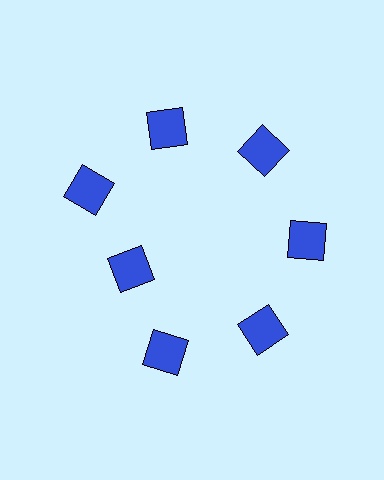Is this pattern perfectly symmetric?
No. The 7 blue squares are arranged in a ring, but one element near the 8 o'clock position is pulled inward toward the center, breaking the 7-fold rotational symmetry.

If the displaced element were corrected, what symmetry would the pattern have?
It would have 7-fold rotational symmetry — the pattern would map onto itself every 51 degrees.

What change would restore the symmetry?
The symmetry would be restored by moving it outward, back onto the ring so that all 7 squares sit at equal angles and equal distance from the center.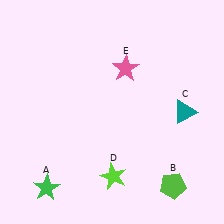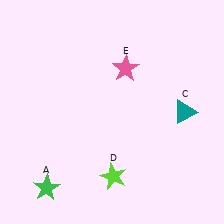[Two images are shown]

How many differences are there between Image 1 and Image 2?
There is 1 difference between the two images.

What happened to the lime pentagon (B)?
The lime pentagon (B) was removed in Image 2. It was in the bottom-right area of Image 1.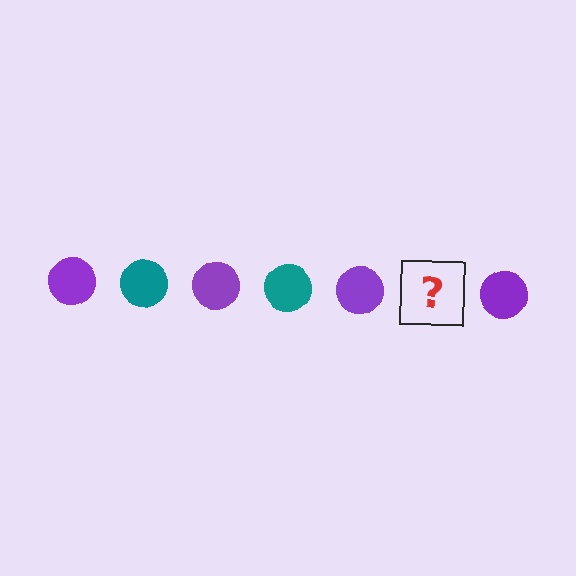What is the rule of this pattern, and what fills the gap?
The rule is that the pattern cycles through purple, teal circles. The gap should be filled with a teal circle.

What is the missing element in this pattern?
The missing element is a teal circle.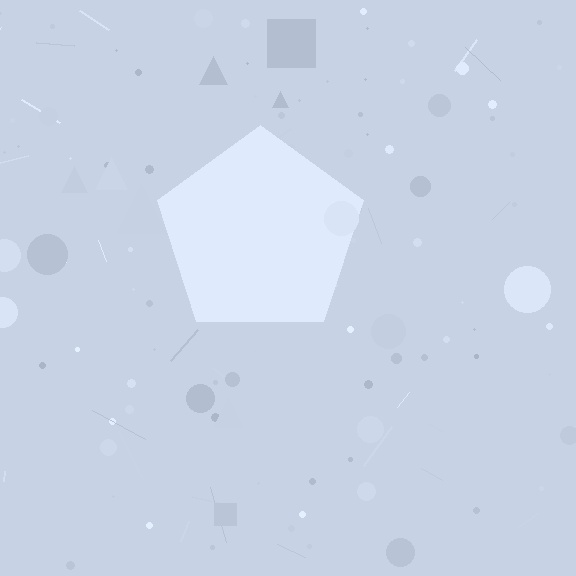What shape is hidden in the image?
A pentagon is hidden in the image.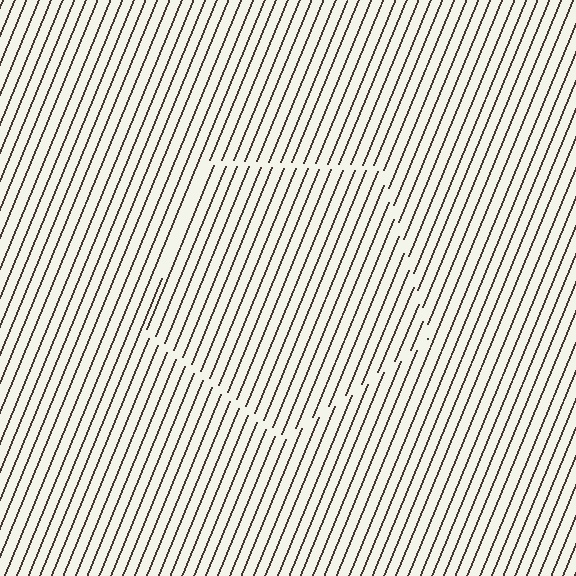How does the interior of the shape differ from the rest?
The interior of the shape contains the same grating, shifted by half a period — the contour is defined by the phase discontinuity where line-ends from the inner and outer gratings abut.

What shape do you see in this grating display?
An illusory pentagon. The interior of the shape contains the same grating, shifted by half a period — the contour is defined by the phase discontinuity where line-ends from the inner and outer gratings abut.